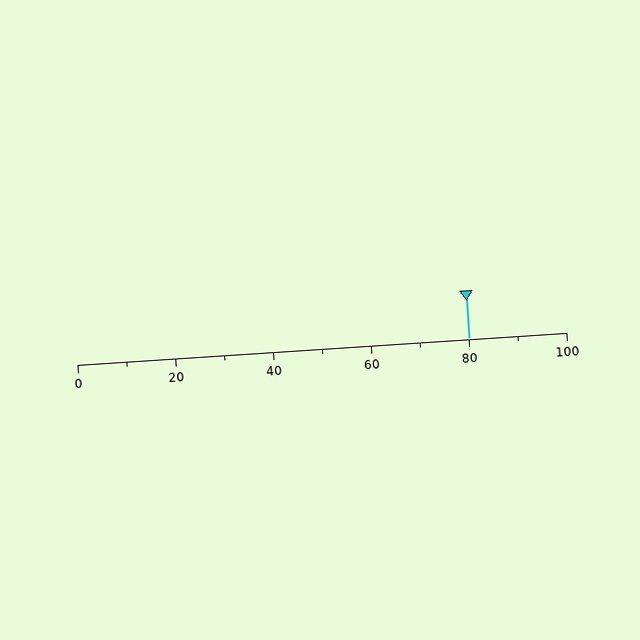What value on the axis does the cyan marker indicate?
The marker indicates approximately 80.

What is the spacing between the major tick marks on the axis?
The major ticks are spaced 20 apart.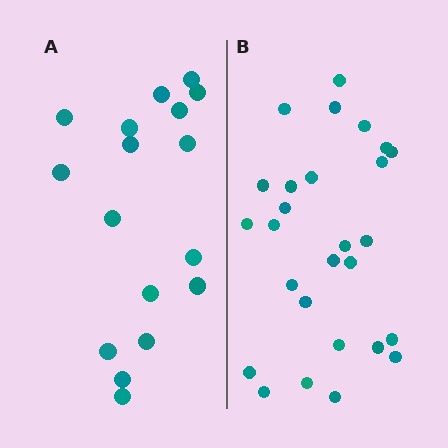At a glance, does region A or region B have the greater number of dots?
Region B (the right region) has more dots.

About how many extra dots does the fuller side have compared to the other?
Region B has roughly 10 or so more dots than region A.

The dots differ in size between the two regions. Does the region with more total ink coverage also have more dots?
No. Region A has more total ink coverage because its dots are larger, but region B actually contains more individual dots. Total area can be misleading — the number of items is what matters here.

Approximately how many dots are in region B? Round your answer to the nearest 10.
About 30 dots. (The exact count is 27, which rounds to 30.)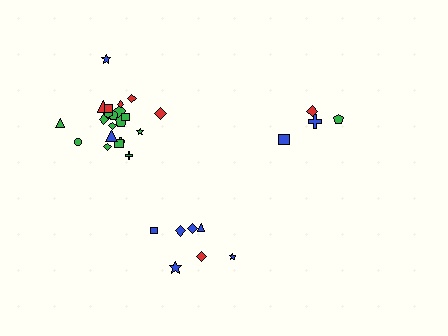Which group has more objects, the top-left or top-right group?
The top-left group.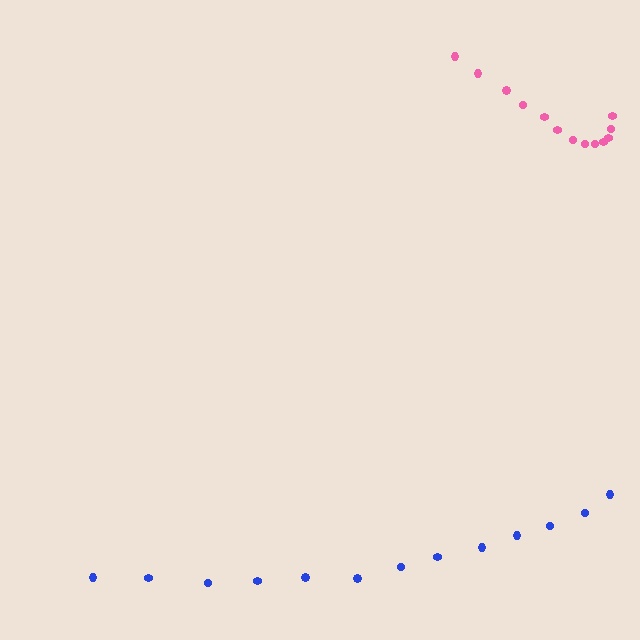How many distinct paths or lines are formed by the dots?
There are 2 distinct paths.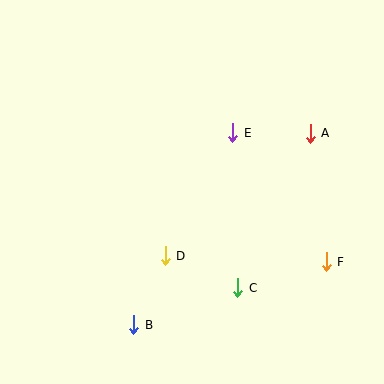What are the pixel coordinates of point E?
Point E is at (233, 133).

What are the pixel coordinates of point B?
Point B is at (134, 325).